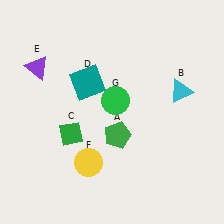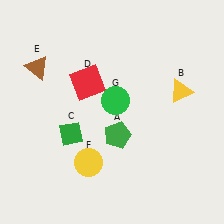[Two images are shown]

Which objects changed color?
B changed from cyan to yellow. D changed from teal to red. E changed from purple to brown.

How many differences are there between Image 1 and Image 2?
There are 3 differences between the two images.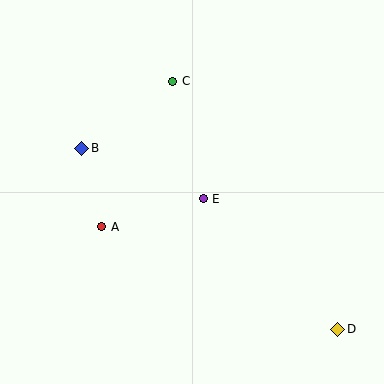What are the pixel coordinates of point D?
Point D is at (338, 329).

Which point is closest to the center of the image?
Point E at (203, 199) is closest to the center.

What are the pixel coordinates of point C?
Point C is at (173, 81).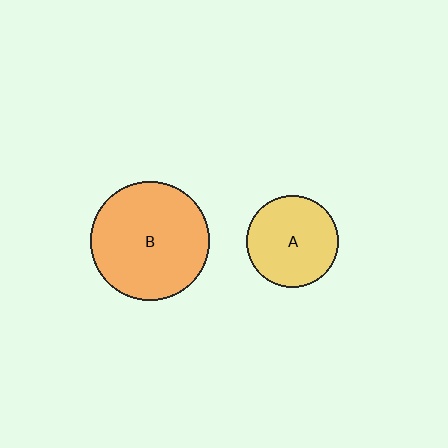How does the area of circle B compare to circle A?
Approximately 1.7 times.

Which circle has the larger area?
Circle B (orange).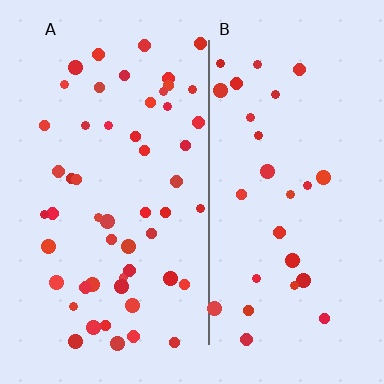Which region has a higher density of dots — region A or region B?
A (the left).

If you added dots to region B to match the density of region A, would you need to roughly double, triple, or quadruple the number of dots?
Approximately double.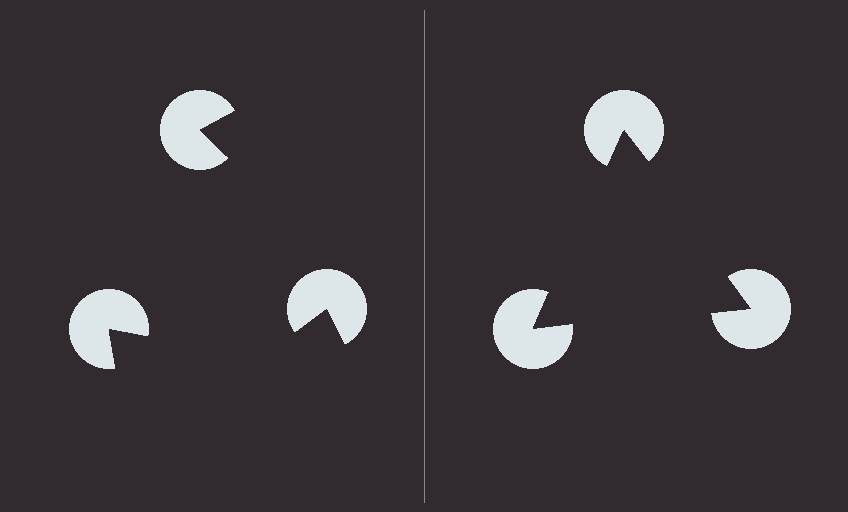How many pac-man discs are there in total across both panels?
6 — 3 on each side.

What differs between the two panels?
The pac-man discs are positioned identically on both sides; only the wedge orientations differ. On the right they align to a triangle; on the left they are misaligned.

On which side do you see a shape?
An illusory triangle appears on the right side. On the left side the wedge cuts are rotated, so no coherent shape forms.